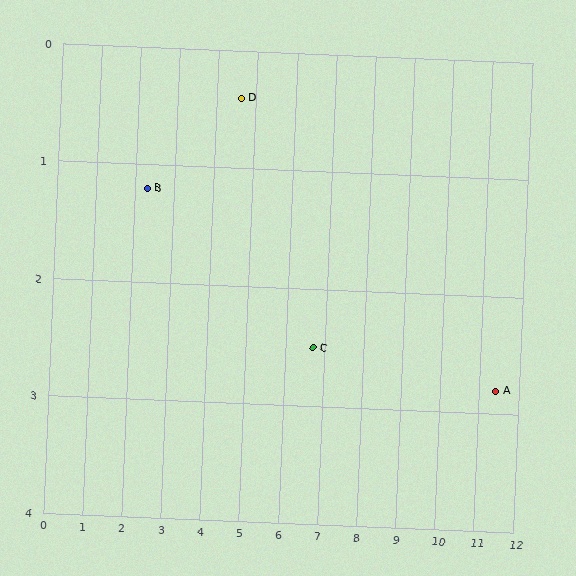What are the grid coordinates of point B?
Point B is at approximately (2.3, 1.2).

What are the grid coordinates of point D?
Point D is at approximately (4.6, 0.4).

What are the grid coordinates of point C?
Point C is at approximately (6.7, 2.5).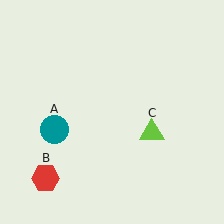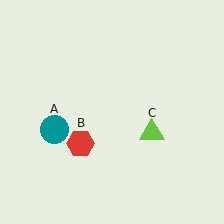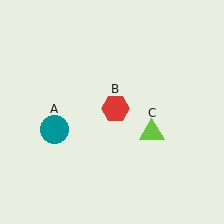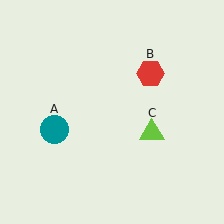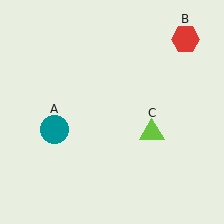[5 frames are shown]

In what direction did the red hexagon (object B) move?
The red hexagon (object B) moved up and to the right.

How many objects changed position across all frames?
1 object changed position: red hexagon (object B).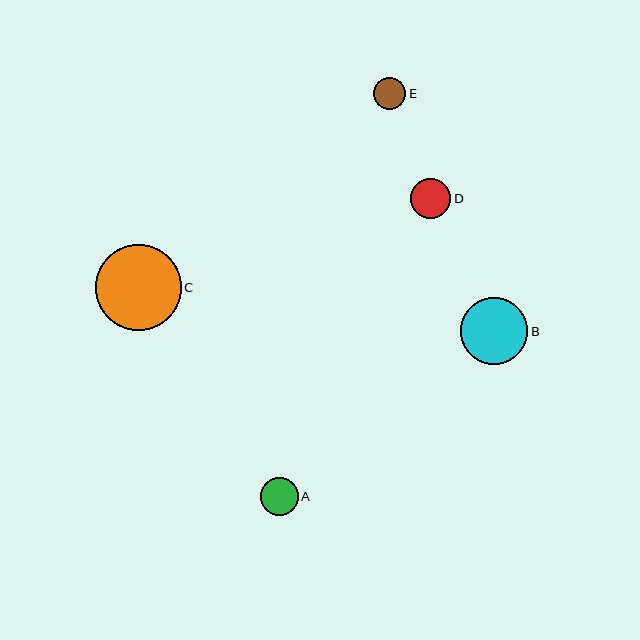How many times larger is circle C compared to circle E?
Circle C is approximately 2.7 times the size of circle E.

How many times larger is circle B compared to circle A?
Circle B is approximately 1.8 times the size of circle A.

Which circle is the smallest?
Circle E is the smallest with a size of approximately 32 pixels.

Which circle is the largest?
Circle C is the largest with a size of approximately 85 pixels.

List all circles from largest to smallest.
From largest to smallest: C, B, D, A, E.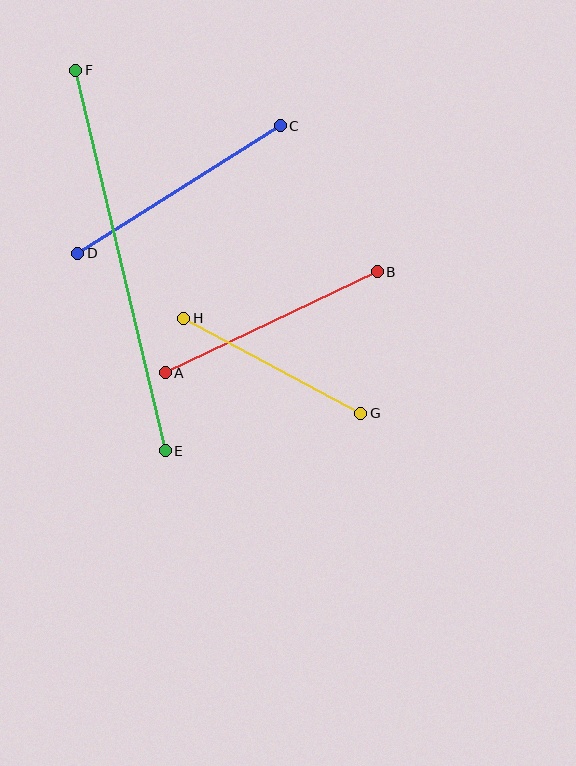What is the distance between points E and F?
The distance is approximately 391 pixels.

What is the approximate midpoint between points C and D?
The midpoint is at approximately (179, 190) pixels.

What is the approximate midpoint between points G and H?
The midpoint is at approximately (272, 366) pixels.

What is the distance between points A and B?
The distance is approximately 235 pixels.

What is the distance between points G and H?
The distance is approximately 201 pixels.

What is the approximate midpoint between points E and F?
The midpoint is at approximately (121, 260) pixels.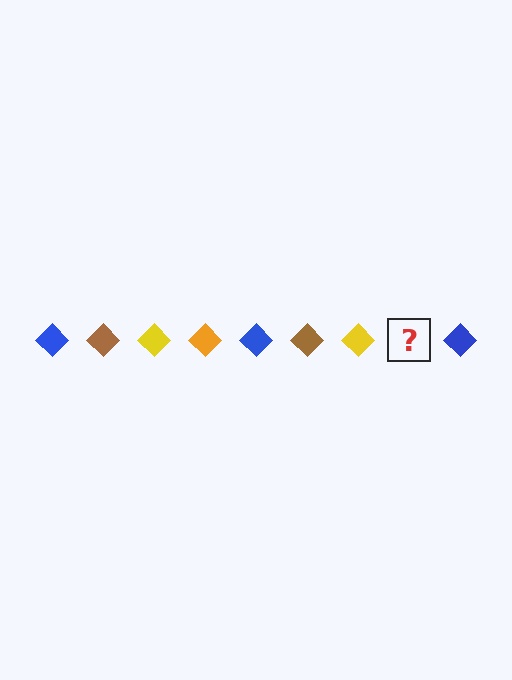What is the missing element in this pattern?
The missing element is an orange diamond.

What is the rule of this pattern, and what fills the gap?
The rule is that the pattern cycles through blue, brown, yellow, orange diamonds. The gap should be filled with an orange diamond.